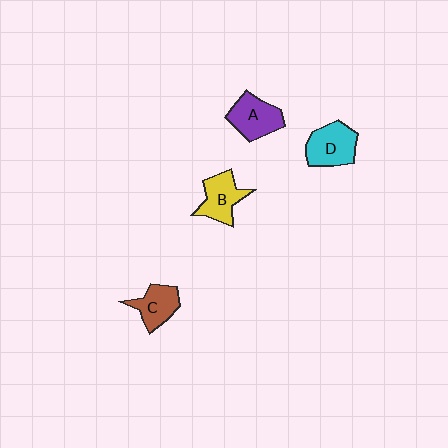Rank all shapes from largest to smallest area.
From largest to smallest: D (cyan), A (purple), B (yellow), C (brown).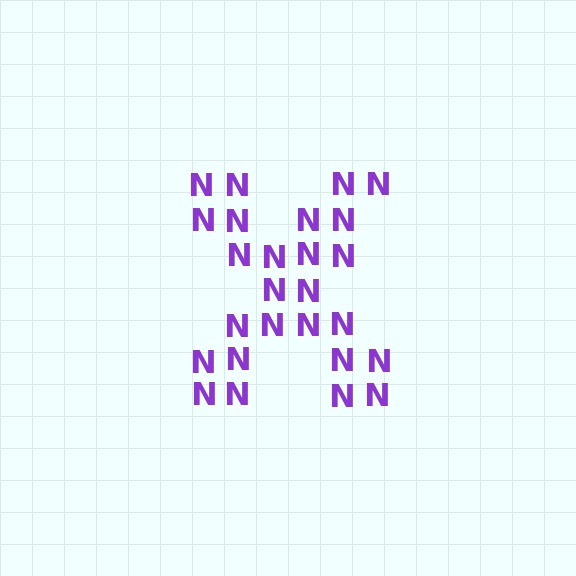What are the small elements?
The small elements are letter N's.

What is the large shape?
The large shape is the letter X.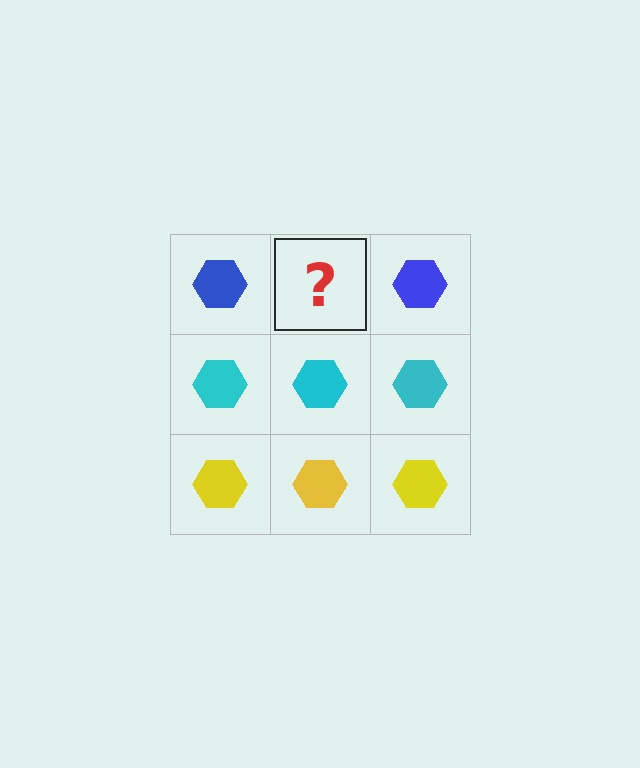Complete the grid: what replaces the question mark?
The question mark should be replaced with a blue hexagon.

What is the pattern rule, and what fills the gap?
The rule is that each row has a consistent color. The gap should be filled with a blue hexagon.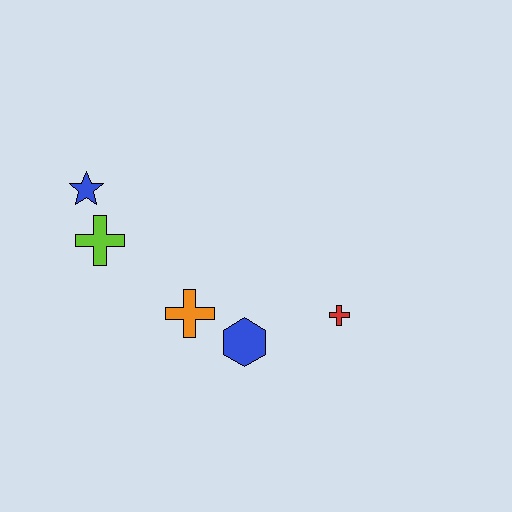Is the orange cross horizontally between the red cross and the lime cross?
Yes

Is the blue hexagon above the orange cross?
No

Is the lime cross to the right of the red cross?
No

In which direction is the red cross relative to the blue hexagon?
The red cross is to the right of the blue hexagon.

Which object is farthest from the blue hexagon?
The blue star is farthest from the blue hexagon.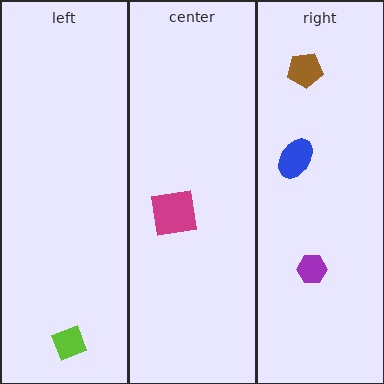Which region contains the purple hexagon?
The right region.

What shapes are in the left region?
The lime diamond.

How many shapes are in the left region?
1.